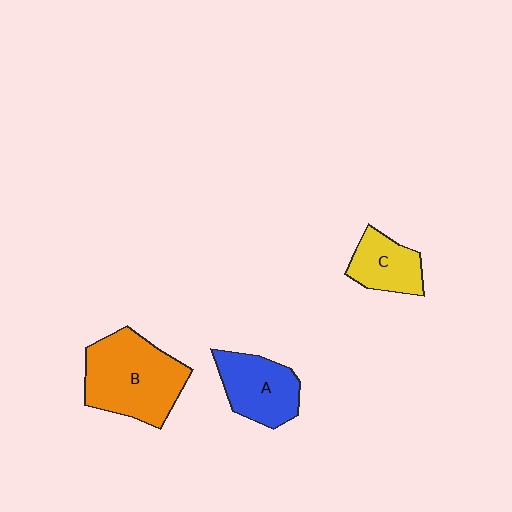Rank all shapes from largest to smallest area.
From largest to smallest: B (orange), A (blue), C (yellow).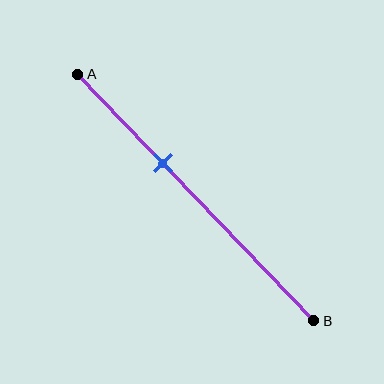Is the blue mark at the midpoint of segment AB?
No, the mark is at about 35% from A, not at the 50% midpoint.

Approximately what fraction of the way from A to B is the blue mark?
The blue mark is approximately 35% of the way from A to B.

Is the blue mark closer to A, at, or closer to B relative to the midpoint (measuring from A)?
The blue mark is closer to point A than the midpoint of segment AB.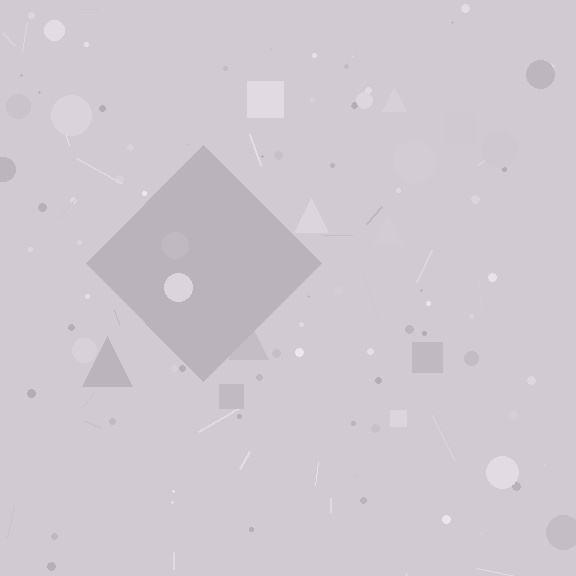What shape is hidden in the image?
A diamond is hidden in the image.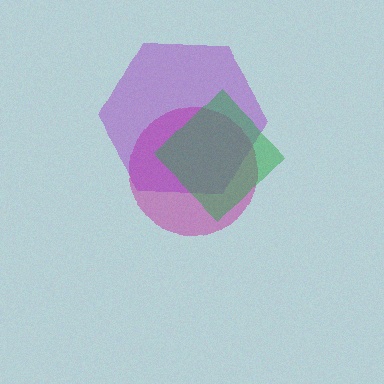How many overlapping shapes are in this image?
There are 3 overlapping shapes in the image.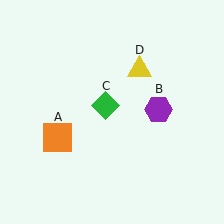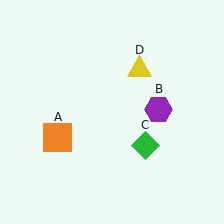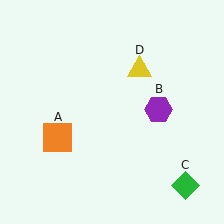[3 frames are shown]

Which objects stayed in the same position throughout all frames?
Orange square (object A) and purple hexagon (object B) and yellow triangle (object D) remained stationary.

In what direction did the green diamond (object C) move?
The green diamond (object C) moved down and to the right.